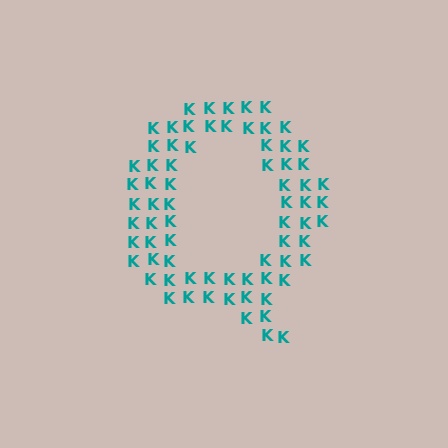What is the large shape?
The large shape is the letter Q.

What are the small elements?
The small elements are letter K's.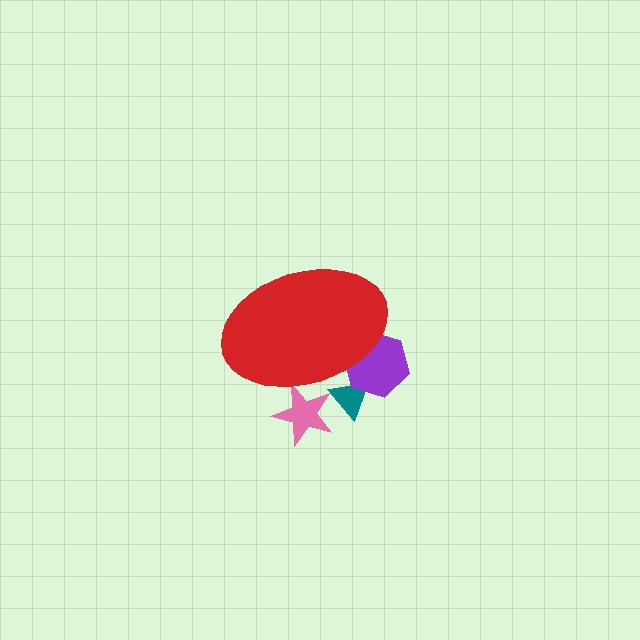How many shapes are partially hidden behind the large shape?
3 shapes are partially hidden.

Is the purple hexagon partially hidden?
Yes, the purple hexagon is partially hidden behind the red ellipse.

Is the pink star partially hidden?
Yes, the pink star is partially hidden behind the red ellipse.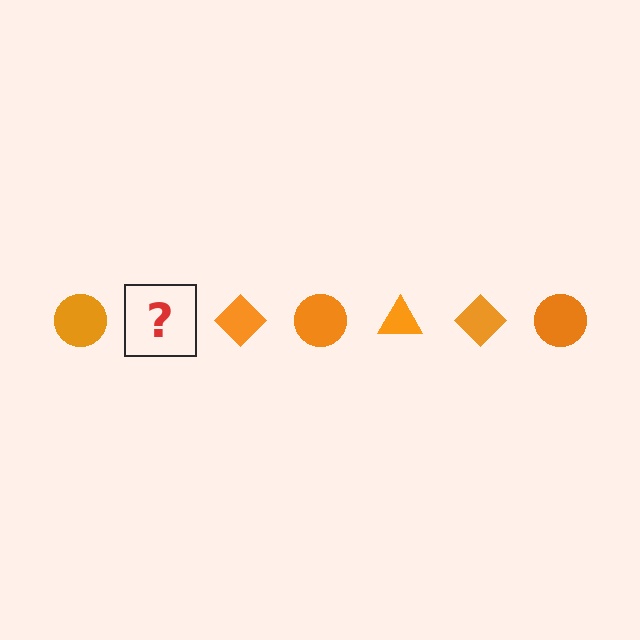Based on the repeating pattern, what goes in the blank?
The blank should be an orange triangle.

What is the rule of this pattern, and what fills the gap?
The rule is that the pattern cycles through circle, triangle, diamond shapes in orange. The gap should be filled with an orange triangle.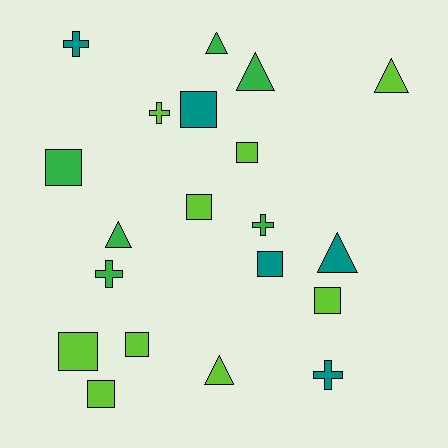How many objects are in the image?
There are 20 objects.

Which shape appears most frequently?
Square, with 9 objects.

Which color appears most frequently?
Lime, with 9 objects.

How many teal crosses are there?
There are 2 teal crosses.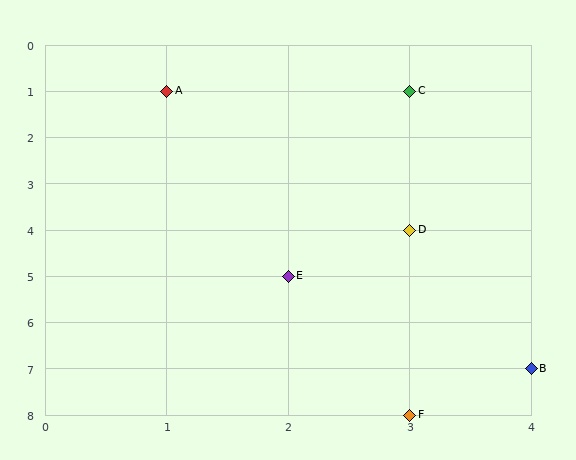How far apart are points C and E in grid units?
Points C and E are 1 column and 4 rows apart (about 4.1 grid units diagonally).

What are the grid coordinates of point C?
Point C is at grid coordinates (3, 1).